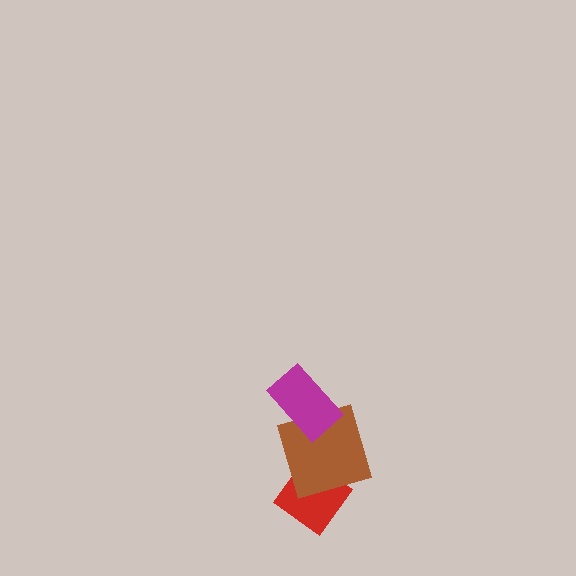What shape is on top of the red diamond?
The brown square is on top of the red diamond.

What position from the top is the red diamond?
The red diamond is 3rd from the top.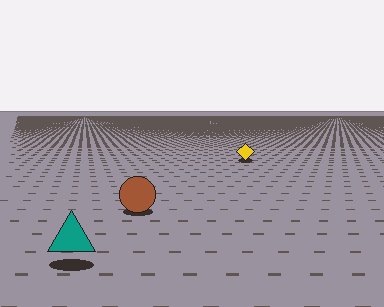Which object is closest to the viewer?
The teal triangle is closest. The texture marks near it are larger and more spread out.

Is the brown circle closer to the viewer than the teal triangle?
No. The teal triangle is closer — you can tell from the texture gradient: the ground texture is coarser near it.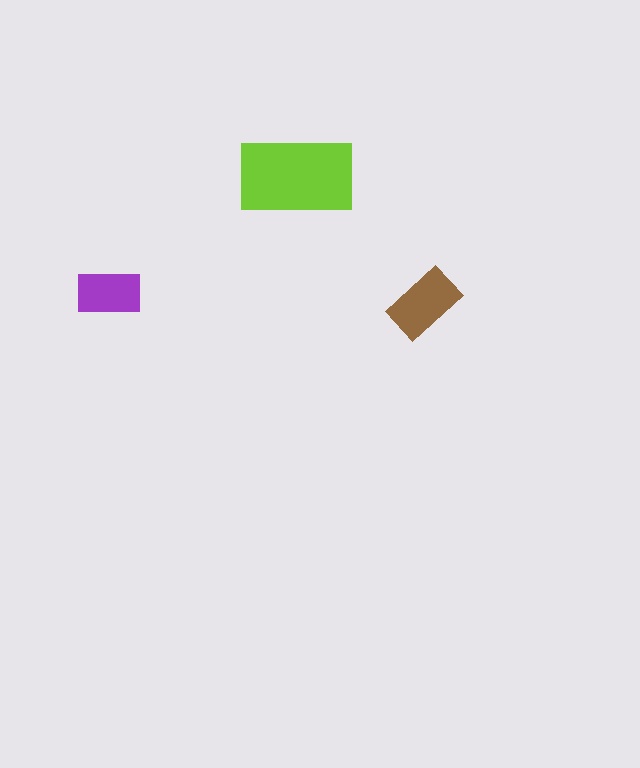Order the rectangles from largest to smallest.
the lime one, the brown one, the purple one.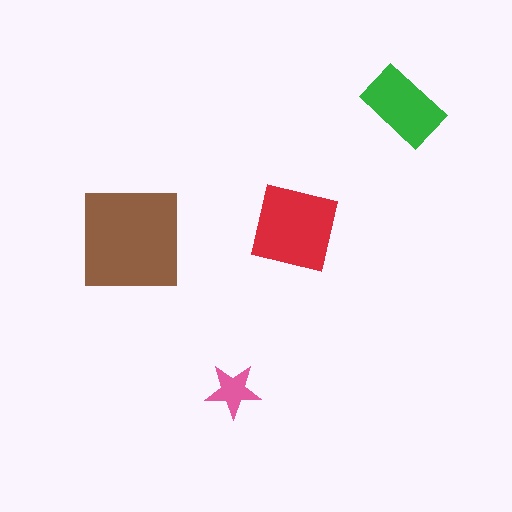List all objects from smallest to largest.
The pink star, the green rectangle, the red square, the brown square.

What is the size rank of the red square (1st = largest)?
2nd.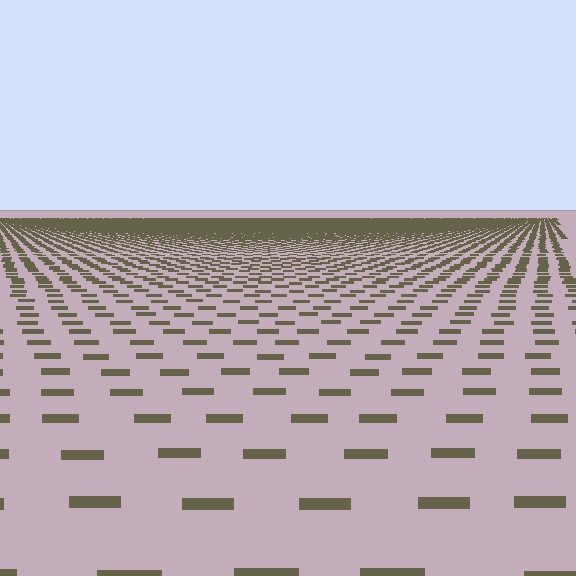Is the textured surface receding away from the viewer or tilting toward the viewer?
The surface is receding away from the viewer. Texture elements get smaller and denser toward the top.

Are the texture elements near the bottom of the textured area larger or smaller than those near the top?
Larger. Near the bottom, elements are closer to the viewer and appear at a bigger on-screen size.